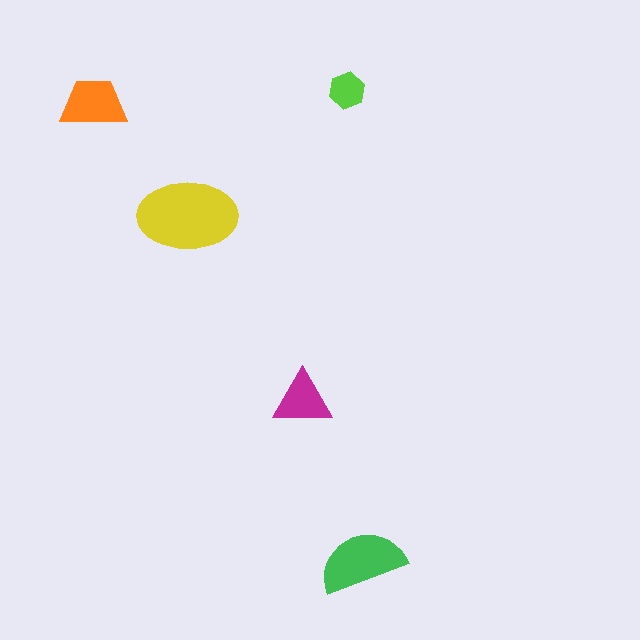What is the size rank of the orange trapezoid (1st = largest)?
3rd.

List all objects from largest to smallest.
The yellow ellipse, the green semicircle, the orange trapezoid, the magenta triangle, the lime hexagon.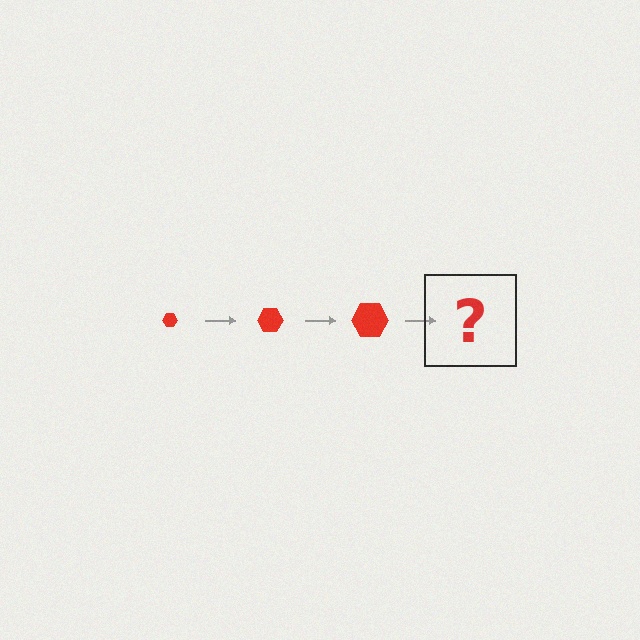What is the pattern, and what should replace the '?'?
The pattern is that the hexagon gets progressively larger each step. The '?' should be a red hexagon, larger than the previous one.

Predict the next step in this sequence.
The next step is a red hexagon, larger than the previous one.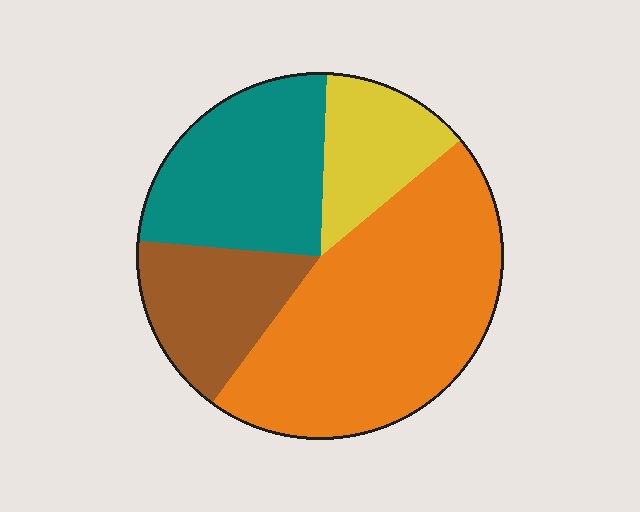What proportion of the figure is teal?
Teal takes up about one quarter (1/4) of the figure.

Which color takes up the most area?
Orange, at roughly 45%.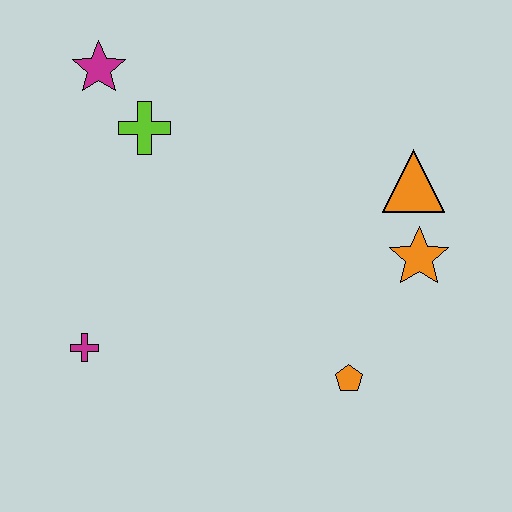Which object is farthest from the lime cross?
The orange pentagon is farthest from the lime cross.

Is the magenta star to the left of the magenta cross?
No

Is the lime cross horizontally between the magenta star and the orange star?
Yes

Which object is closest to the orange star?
The orange triangle is closest to the orange star.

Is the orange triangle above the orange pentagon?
Yes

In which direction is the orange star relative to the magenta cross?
The orange star is to the right of the magenta cross.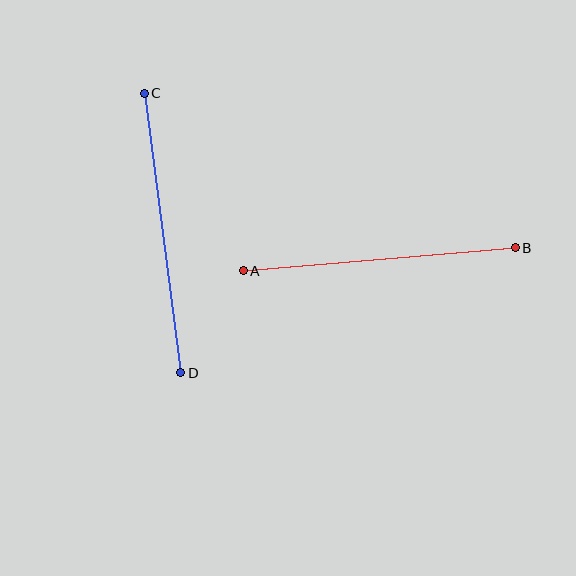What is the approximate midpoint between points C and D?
The midpoint is at approximately (163, 233) pixels.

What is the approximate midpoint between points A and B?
The midpoint is at approximately (379, 259) pixels.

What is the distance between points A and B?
The distance is approximately 273 pixels.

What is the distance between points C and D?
The distance is approximately 282 pixels.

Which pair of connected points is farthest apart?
Points C and D are farthest apart.